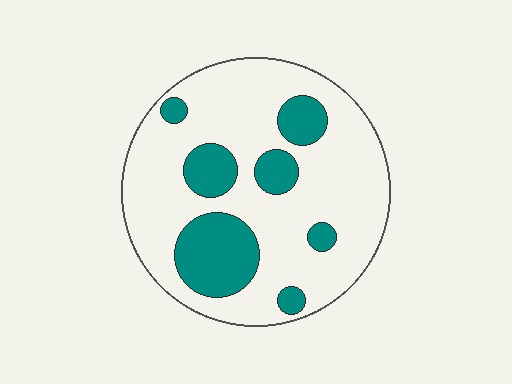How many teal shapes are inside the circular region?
7.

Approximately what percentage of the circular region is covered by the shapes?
Approximately 25%.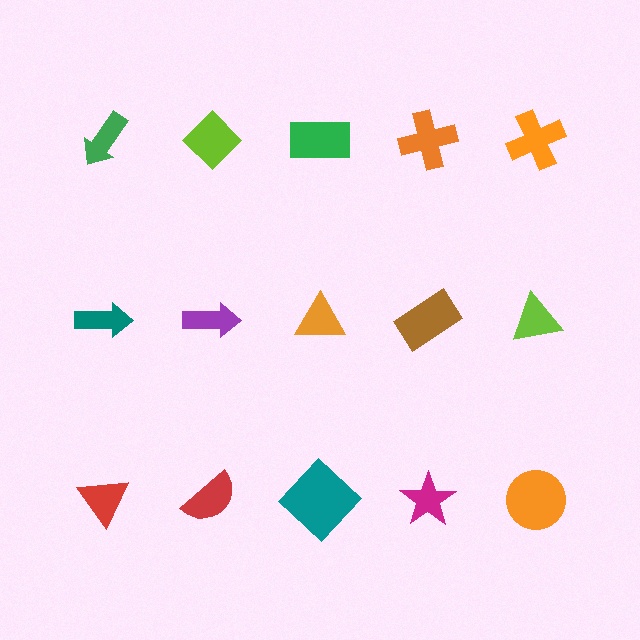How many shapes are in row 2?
5 shapes.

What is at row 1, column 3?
A green rectangle.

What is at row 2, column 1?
A teal arrow.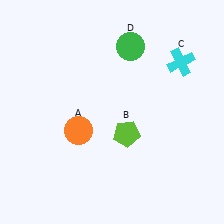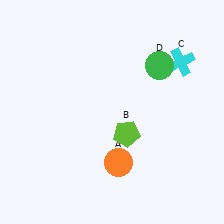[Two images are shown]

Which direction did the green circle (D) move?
The green circle (D) moved right.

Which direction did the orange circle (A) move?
The orange circle (A) moved right.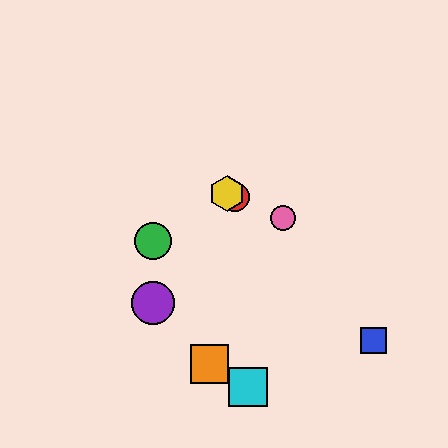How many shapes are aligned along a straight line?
3 shapes (the red circle, the yellow hexagon, the pink circle) are aligned along a straight line.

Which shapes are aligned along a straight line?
The red circle, the yellow hexagon, the pink circle are aligned along a straight line.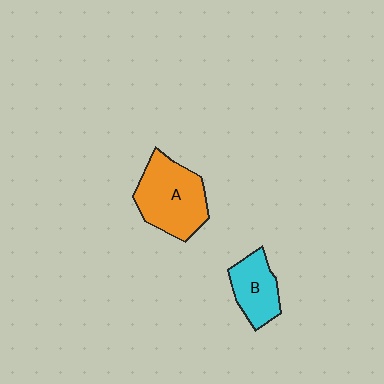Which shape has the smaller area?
Shape B (cyan).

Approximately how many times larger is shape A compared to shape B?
Approximately 1.6 times.